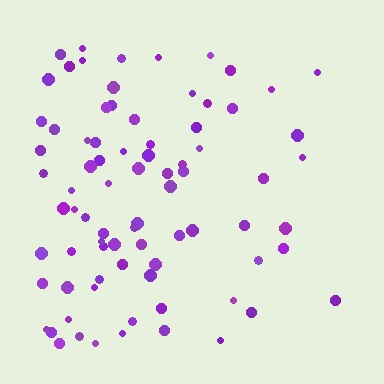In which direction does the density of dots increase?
From right to left, with the left side densest.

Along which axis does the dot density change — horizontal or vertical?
Horizontal.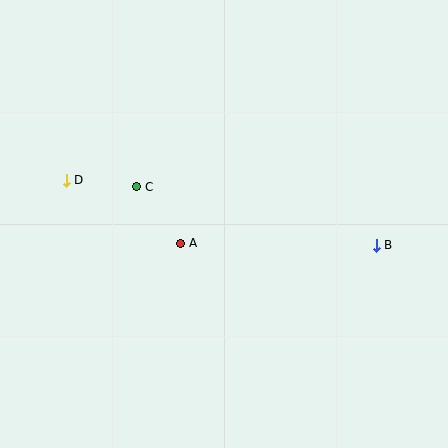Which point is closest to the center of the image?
Point A at (181, 243) is closest to the center.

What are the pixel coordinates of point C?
Point C is at (137, 187).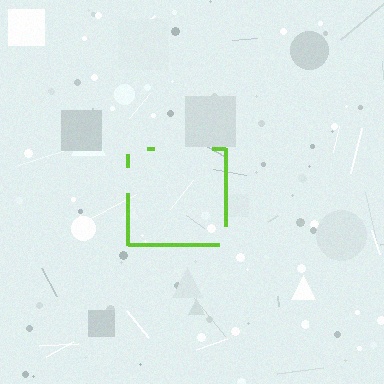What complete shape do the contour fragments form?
The contour fragments form a square.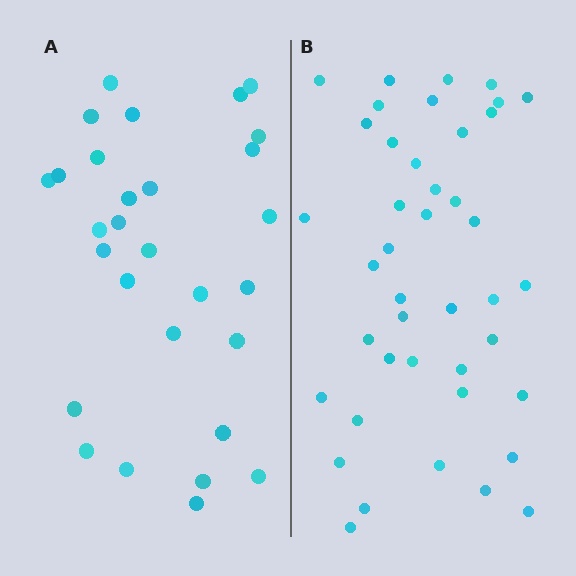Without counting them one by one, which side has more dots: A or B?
Region B (the right region) has more dots.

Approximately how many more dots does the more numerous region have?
Region B has approximately 15 more dots than region A.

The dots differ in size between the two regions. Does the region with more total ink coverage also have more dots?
No. Region A has more total ink coverage because its dots are larger, but region B actually contains more individual dots. Total area can be misleading — the number of items is what matters here.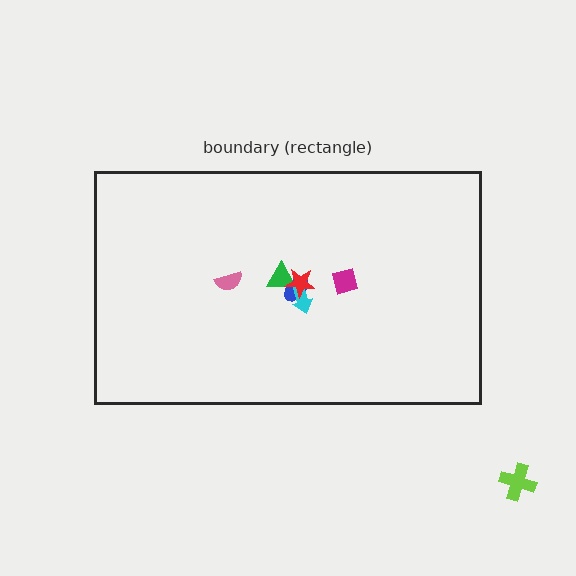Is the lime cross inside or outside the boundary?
Outside.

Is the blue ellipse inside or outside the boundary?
Inside.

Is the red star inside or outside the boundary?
Inside.